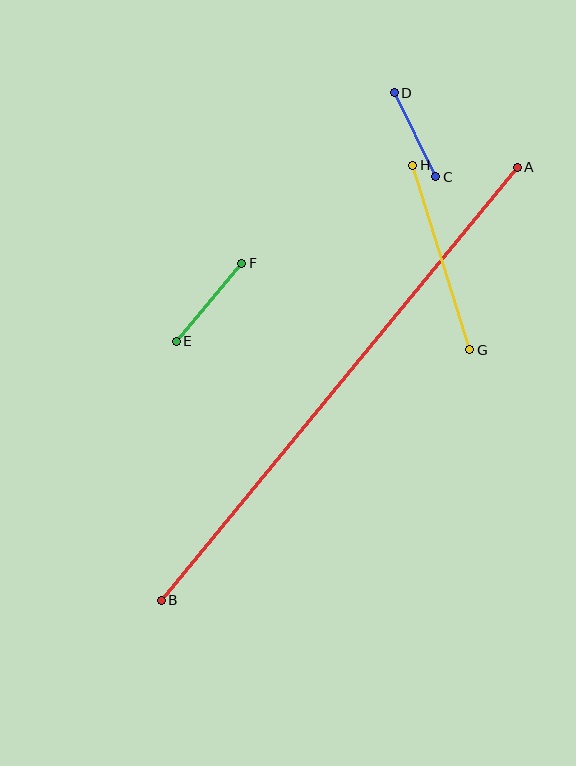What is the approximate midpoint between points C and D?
The midpoint is at approximately (415, 135) pixels.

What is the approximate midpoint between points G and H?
The midpoint is at approximately (441, 258) pixels.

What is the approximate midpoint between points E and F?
The midpoint is at approximately (209, 302) pixels.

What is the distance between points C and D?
The distance is approximately 94 pixels.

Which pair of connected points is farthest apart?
Points A and B are farthest apart.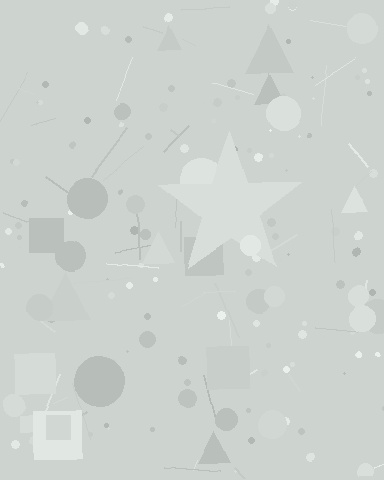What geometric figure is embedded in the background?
A star is embedded in the background.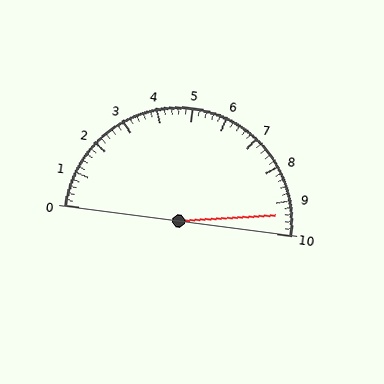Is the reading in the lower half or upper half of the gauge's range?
The reading is in the upper half of the range (0 to 10).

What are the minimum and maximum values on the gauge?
The gauge ranges from 0 to 10.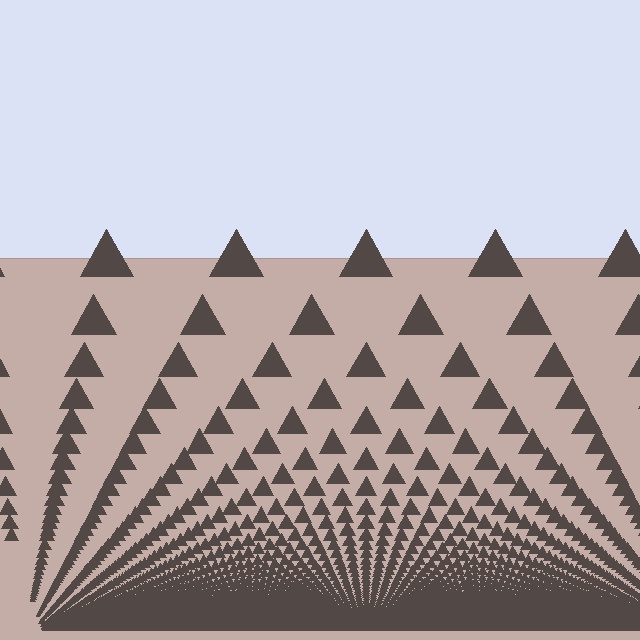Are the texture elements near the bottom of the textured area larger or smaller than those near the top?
Smaller. The gradient is inverted — elements near the bottom are smaller and denser.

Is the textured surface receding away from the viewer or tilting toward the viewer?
The surface appears to tilt toward the viewer. Texture elements get larger and sparser toward the top.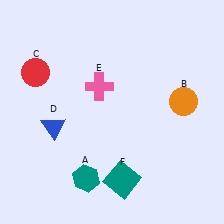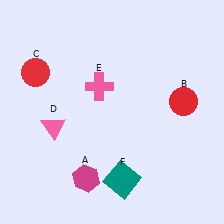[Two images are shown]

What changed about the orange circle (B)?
In Image 1, B is orange. In Image 2, it changed to red.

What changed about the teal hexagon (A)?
In Image 1, A is teal. In Image 2, it changed to magenta.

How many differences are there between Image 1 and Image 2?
There are 3 differences between the two images.